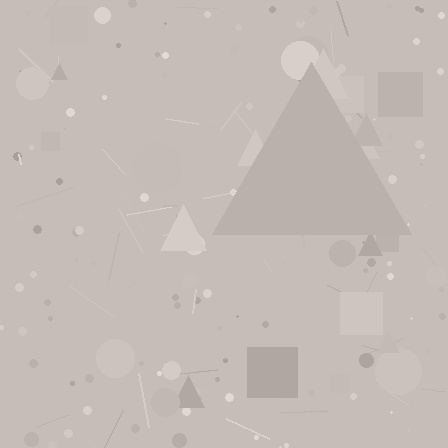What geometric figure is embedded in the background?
A triangle is embedded in the background.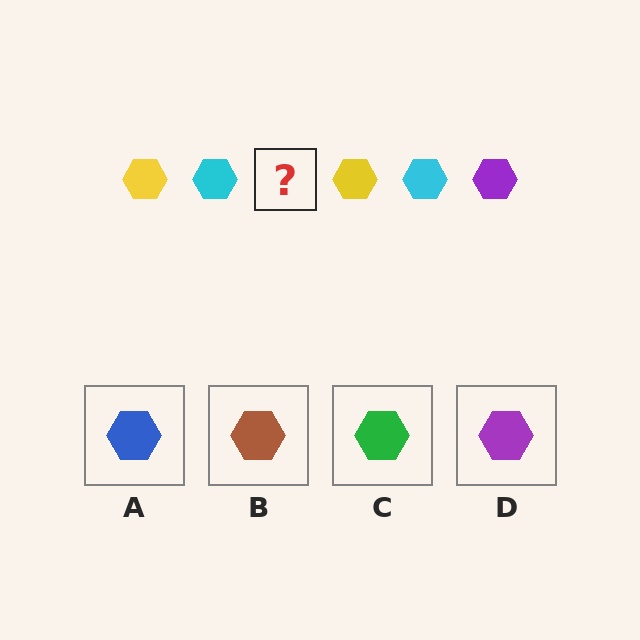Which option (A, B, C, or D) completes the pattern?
D.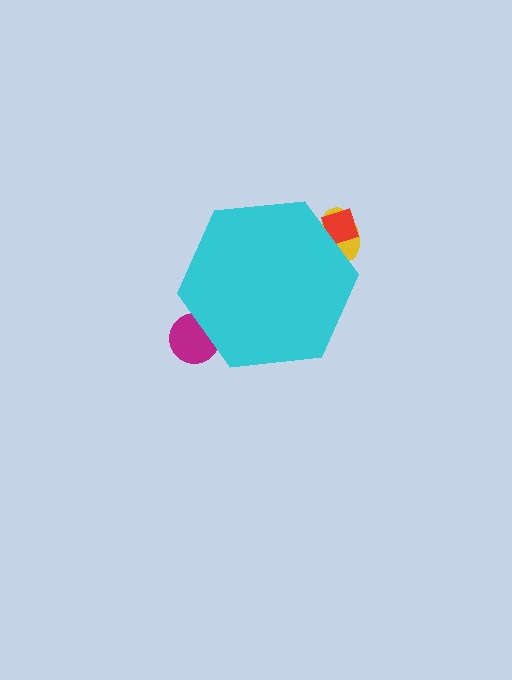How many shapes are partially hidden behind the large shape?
3 shapes are partially hidden.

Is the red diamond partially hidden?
Yes, the red diamond is partially hidden behind the cyan hexagon.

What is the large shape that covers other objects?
A cyan hexagon.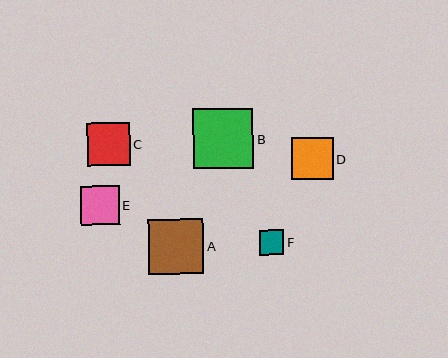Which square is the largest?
Square B is the largest with a size of approximately 60 pixels.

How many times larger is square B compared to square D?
Square B is approximately 1.4 times the size of square D.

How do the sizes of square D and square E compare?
Square D and square E are approximately the same size.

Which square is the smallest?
Square F is the smallest with a size of approximately 25 pixels.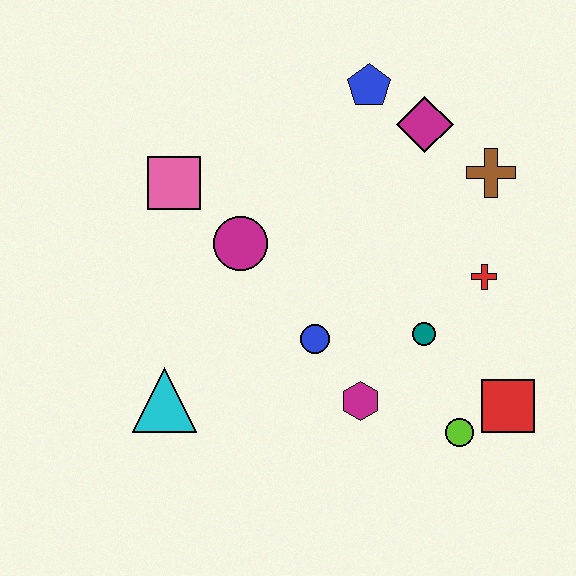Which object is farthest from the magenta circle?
The red square is farthest from the magenta circle.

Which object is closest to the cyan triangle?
The blue circle is closest to the cyan triangle.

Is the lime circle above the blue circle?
No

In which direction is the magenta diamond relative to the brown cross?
The magenta diamond is to the left of the brown cross.